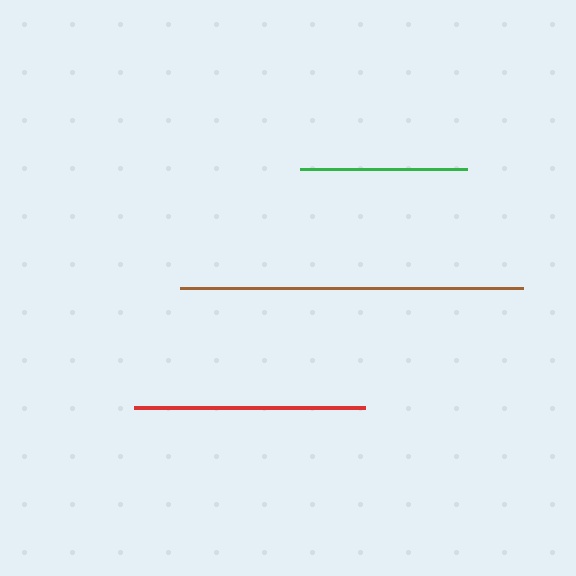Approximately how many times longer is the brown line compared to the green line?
The brown line is approximately 2.0 times the length of the green line.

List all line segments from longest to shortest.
From longest to shortest: brown, red, green.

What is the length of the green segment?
The green segment is approximately 168 pixels long.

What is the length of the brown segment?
The brown segment is approximately 343 pixels long.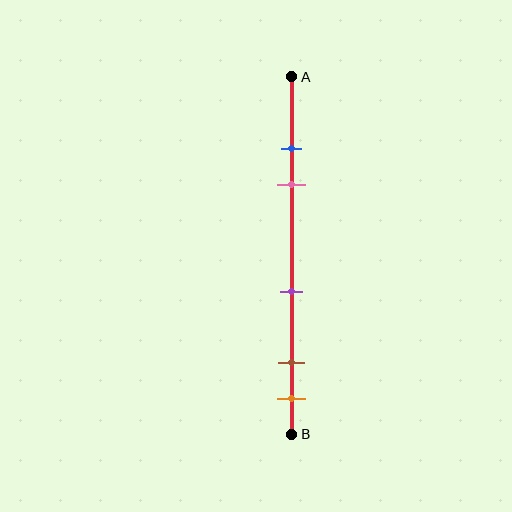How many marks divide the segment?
There are 5 marks dividing the segment.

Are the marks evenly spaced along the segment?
No, the marks are not evenly spaced.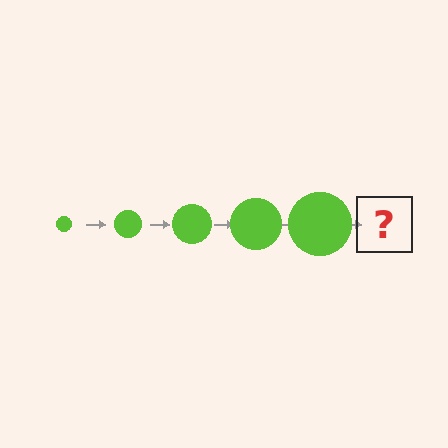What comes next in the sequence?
The next element should be a lime circle, larger than the previous one.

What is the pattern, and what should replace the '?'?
The pattern is that the circle gets progressively larger each step. The '?' should be a lime circle, larger than the previous one.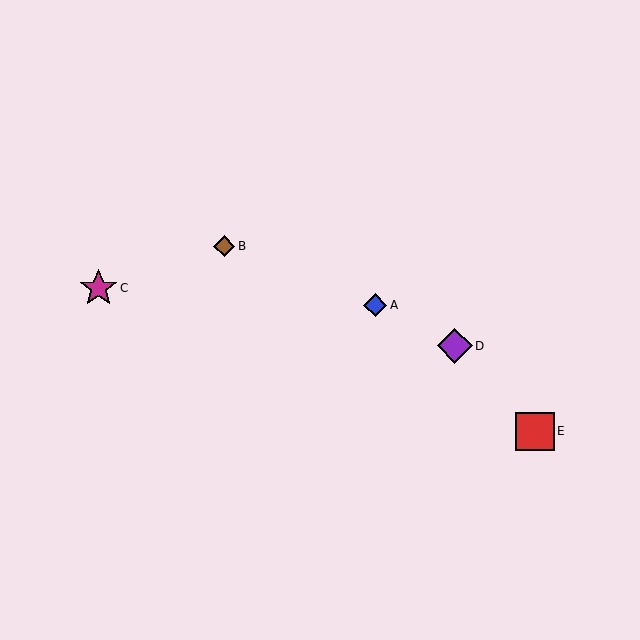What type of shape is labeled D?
Shape D is a purple diamond.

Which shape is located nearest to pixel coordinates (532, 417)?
The red square (labeled E) at (535, 431) is nearest to that location.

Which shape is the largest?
The red square (labeled E) is the largest.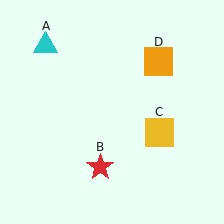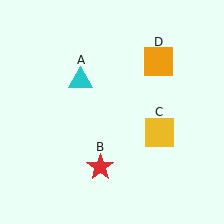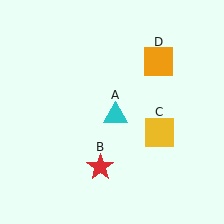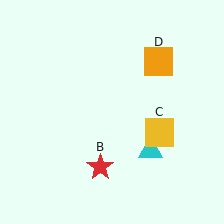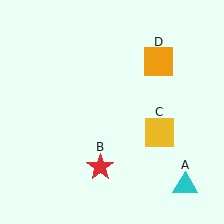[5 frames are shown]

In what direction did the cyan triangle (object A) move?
The cyan triangle (object A) moved down and to the right.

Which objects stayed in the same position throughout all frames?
Red star (object B) and yellow square (object C) and orange square (object D) remained stationary.